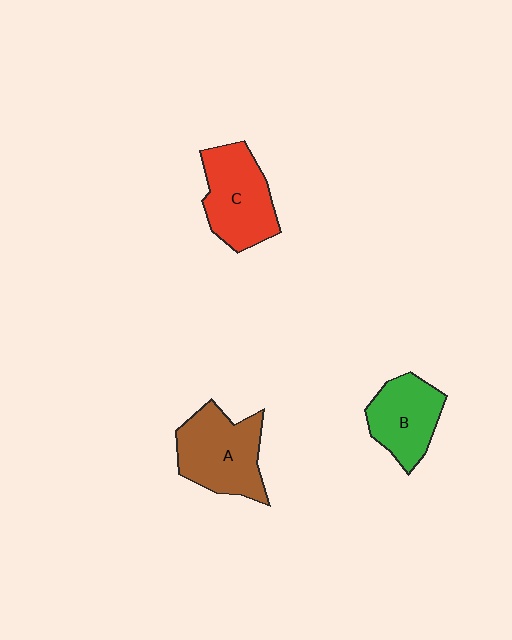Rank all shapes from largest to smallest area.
From largest to smallest: A (brown), C (red), B (green).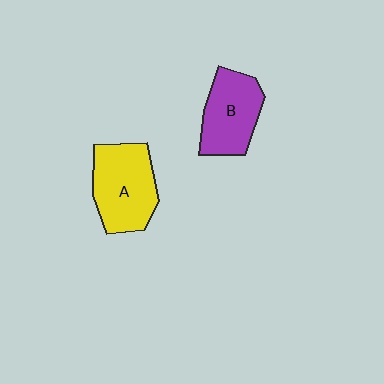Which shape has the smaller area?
Shape B (purple).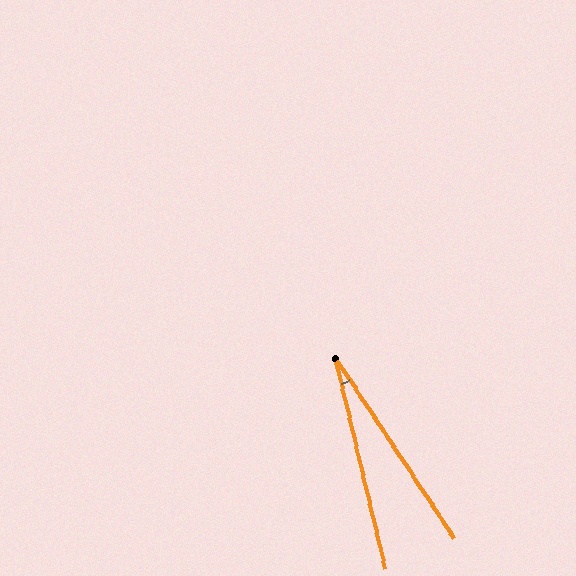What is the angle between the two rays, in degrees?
Approximately 20 degrees.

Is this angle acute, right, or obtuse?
It is acute.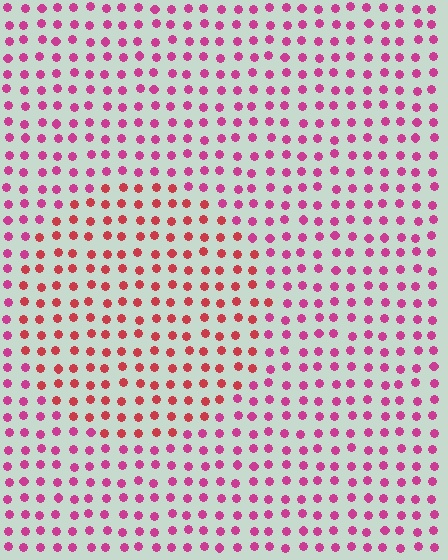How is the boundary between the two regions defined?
The boundary is defined purely by a slight shift in hue (about 31 degrees). Spacing, size, and orientation are identical on both sides.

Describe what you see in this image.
The image is filled with small magenta elements in a uniform arrangement. A circle-shaped region is visible where the elements are tinted to a slightly different hue, forming a subtle color boundary.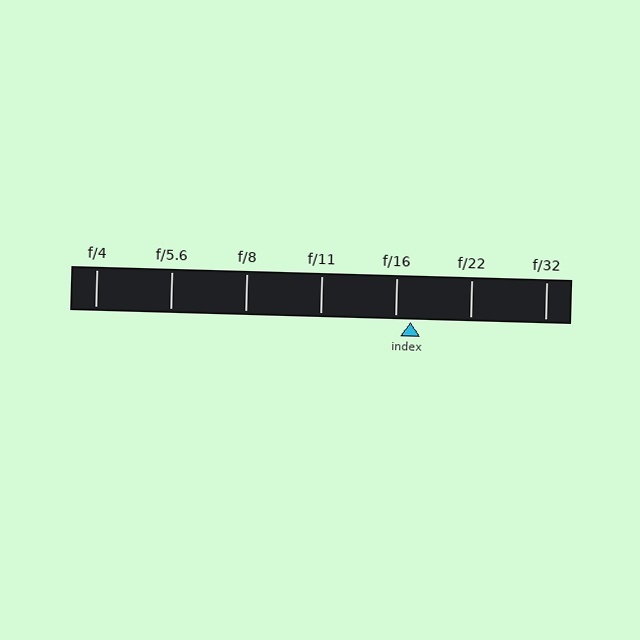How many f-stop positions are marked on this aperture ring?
There are 7 f-stop positions marked.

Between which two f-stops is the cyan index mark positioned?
The index mark is between f/16 and f/22.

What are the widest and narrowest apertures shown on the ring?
The widest aperture shown is f/4 and the narrowest is f/32.